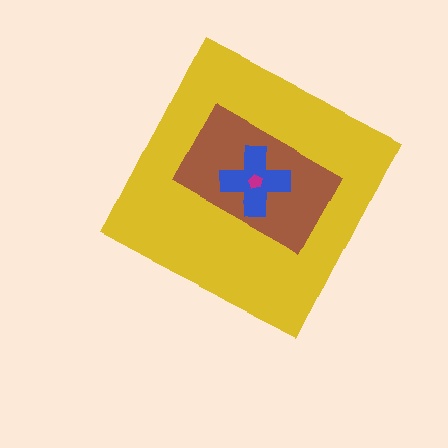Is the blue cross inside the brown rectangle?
Yes.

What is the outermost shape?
The yellow diamond.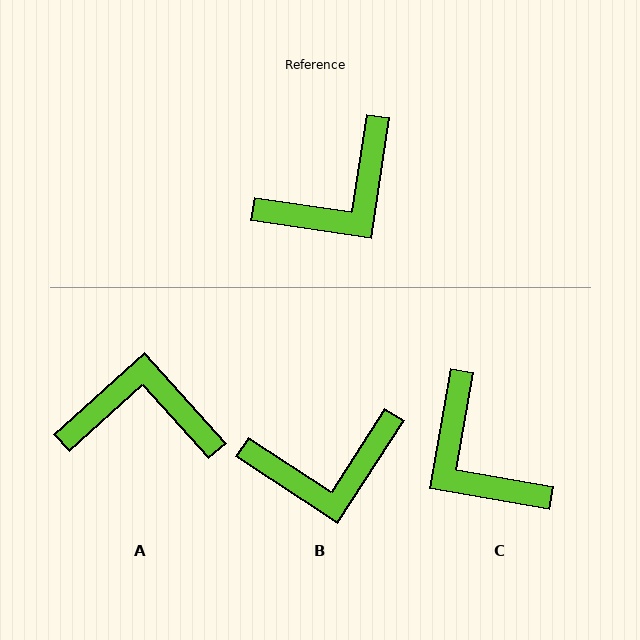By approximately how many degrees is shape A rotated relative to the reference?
Approximately 140 degrees counter-clockwise.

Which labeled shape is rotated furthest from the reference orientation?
A, about 140 degrees away.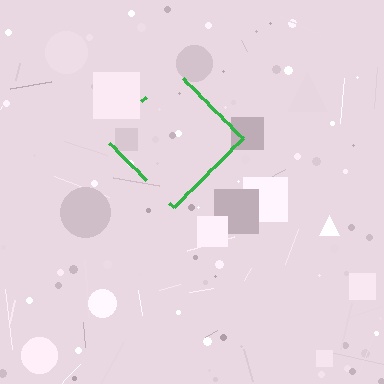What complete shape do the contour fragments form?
The contour fragments form a diamond.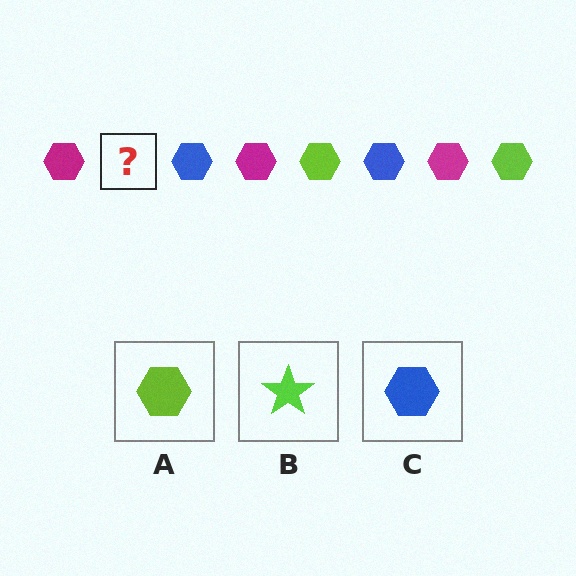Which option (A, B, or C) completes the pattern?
A.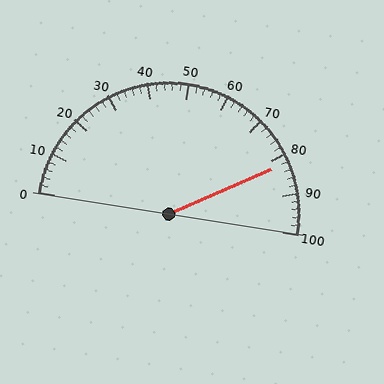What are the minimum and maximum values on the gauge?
The gauge ranges from 0 to 100.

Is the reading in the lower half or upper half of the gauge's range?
The reading is in the upper half of the range (0 to 100).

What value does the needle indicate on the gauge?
The needle indicates approximately 82.